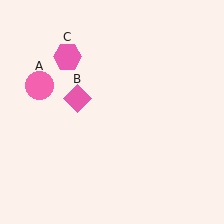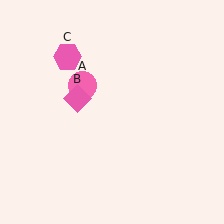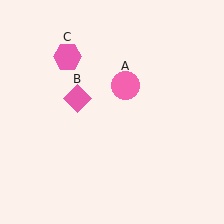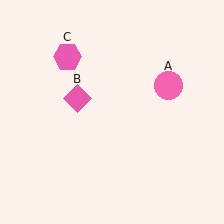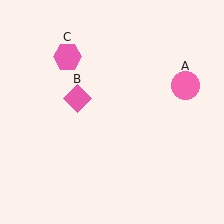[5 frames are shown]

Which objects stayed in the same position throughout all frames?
Pink diamond (object B) and pink hexagon (object C) remained stationary.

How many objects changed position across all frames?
1 object changed position: pink circle (object A).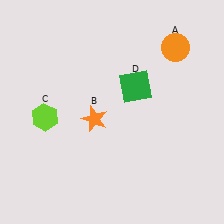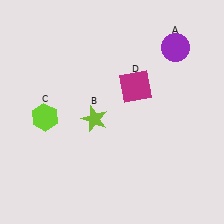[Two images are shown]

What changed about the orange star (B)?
In Image 1, B is orange. In Image 2, it changed to lime.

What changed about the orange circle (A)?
In Image 1, A is orange. In Image 2, it changed to purple.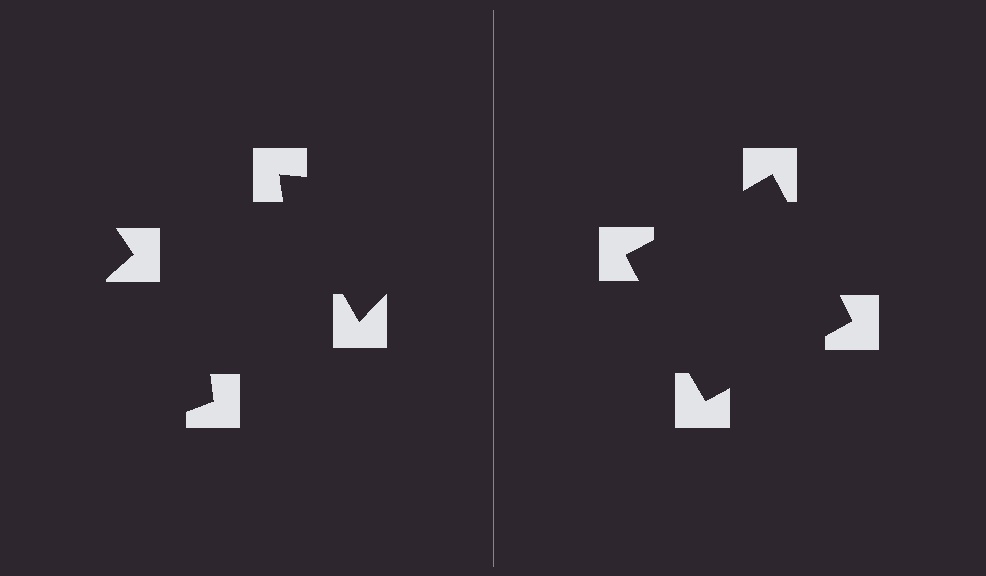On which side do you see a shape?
An illusory square appears on the right side. On the left side the wedge cuts are rotated, so no coherent shape forms.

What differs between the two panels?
The notched squares are positioned identically on both sides; only the wedge orientations differ. On the right they align to a square; on the left they are misaligned.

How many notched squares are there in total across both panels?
8 — 4 on each side.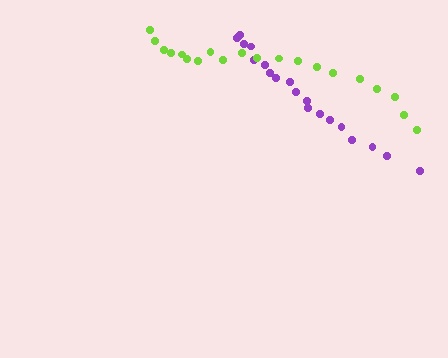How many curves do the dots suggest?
There are 2 distinct paths.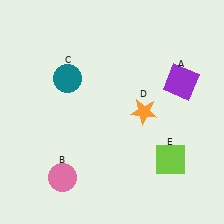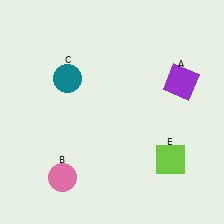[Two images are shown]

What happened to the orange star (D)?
The orange star (D) was removed in Image 2. It was in the top-right area of Image 1.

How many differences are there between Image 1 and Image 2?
There is 1 difference between the two images.